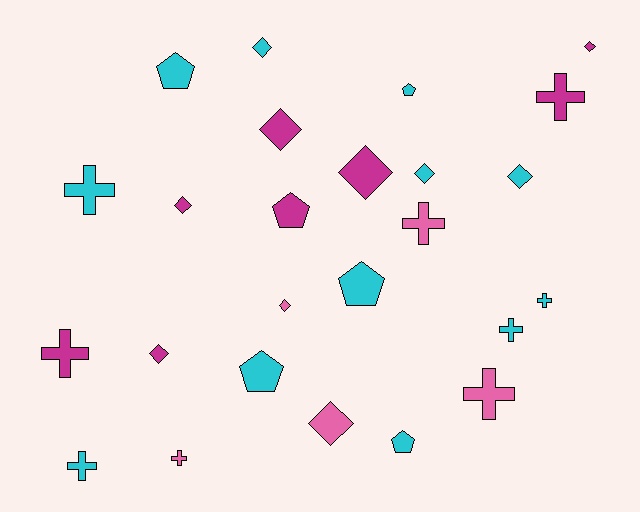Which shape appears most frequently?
Diamond, with 10 objects.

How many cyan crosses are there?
There are 4 cyan crosses.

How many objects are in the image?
There are 25 objects.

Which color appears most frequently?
Cyan, with 12 objects.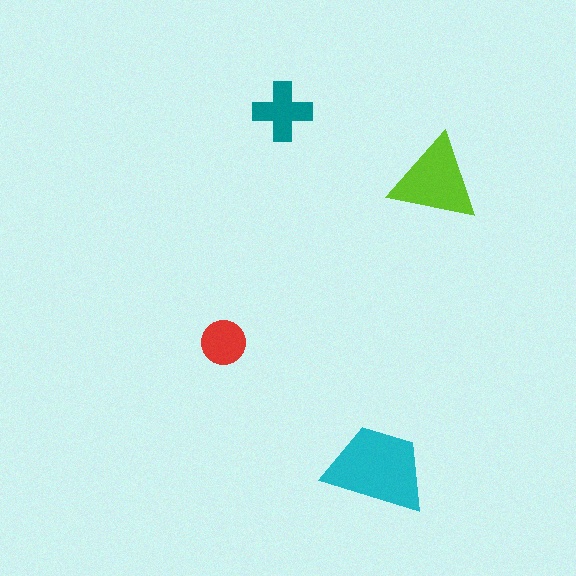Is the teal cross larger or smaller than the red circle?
Larger.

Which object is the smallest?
The red circle.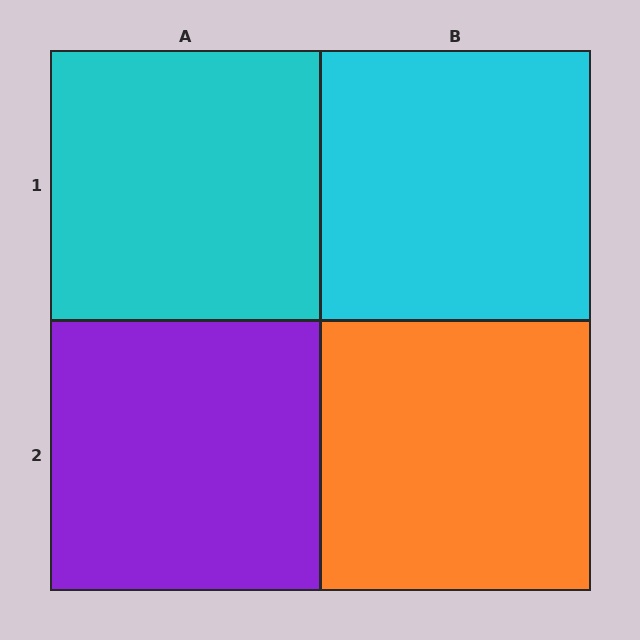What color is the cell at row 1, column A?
Cyan.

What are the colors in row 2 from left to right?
Purple, orange.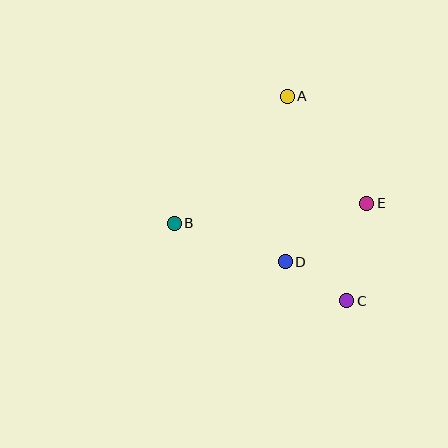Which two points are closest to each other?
Points C and D are closest to each other.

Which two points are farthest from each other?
Points A and C are farthest from each other.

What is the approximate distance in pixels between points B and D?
The distance between B and D is approximately 117 pixels.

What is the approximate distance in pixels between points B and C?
The distance between B and C is approximately 189 pixels.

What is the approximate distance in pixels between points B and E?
The distance between B and E is approximately 194 pixels.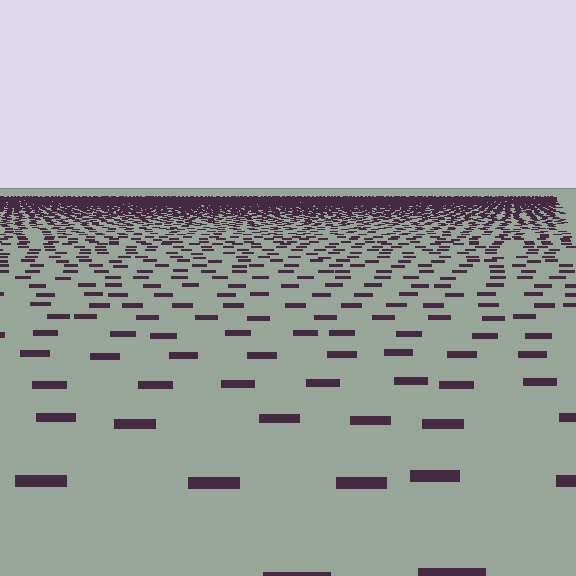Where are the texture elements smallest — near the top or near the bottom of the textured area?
Near the top.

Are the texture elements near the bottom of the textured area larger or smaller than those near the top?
Larger. Near the bottom, elements are closer to the viewer and appear at a bigger on-screen size.